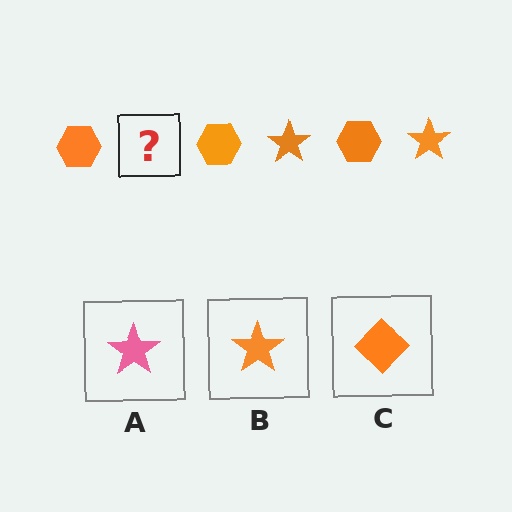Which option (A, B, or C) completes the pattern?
B.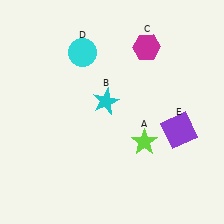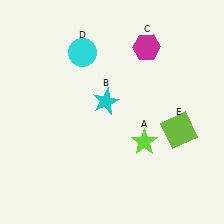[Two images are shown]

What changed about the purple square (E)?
In Image 1, E is purple. In Image 2, it changed to lime.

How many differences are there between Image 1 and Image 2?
There is 1 difference between the two images.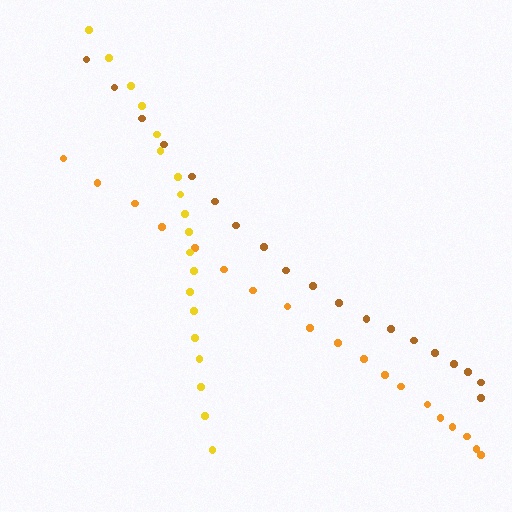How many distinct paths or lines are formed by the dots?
There are 3 distinct paths.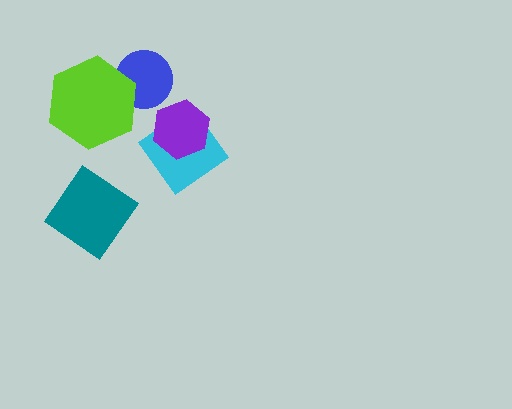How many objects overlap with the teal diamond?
0 objects overlap with the teal diamond.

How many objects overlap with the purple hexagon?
1 object overlaps with the purple hexagon.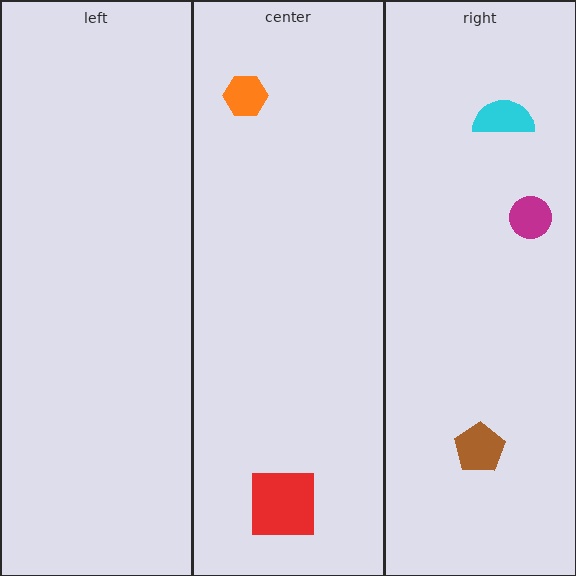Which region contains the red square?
The center region.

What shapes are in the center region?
The red square, the orange hexagon.